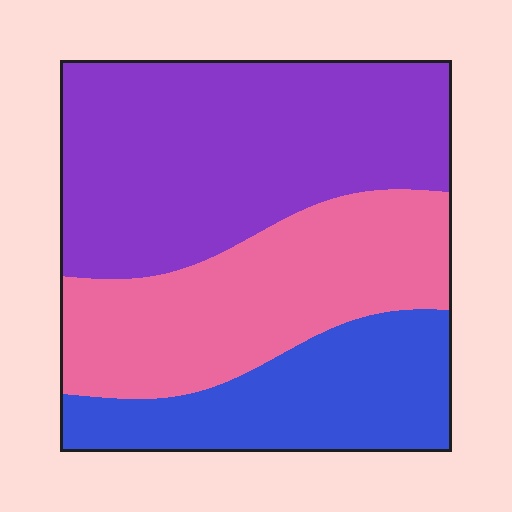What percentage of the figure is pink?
Pink covers roughly 30% of the figure.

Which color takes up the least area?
Blue, at roughly 25%.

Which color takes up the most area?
Purple, at roughly 45%.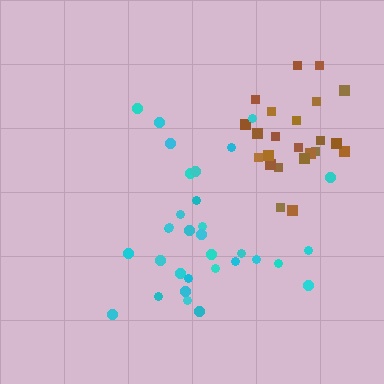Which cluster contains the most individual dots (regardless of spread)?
Cyan (32).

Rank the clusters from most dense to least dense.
brown, cyan.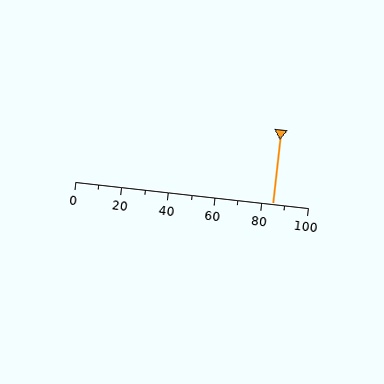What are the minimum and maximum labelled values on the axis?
The axis runs from 0 to 100.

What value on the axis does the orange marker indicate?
The marker indicates approximately 85.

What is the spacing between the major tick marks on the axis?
The major ticks are spaced 20 apart.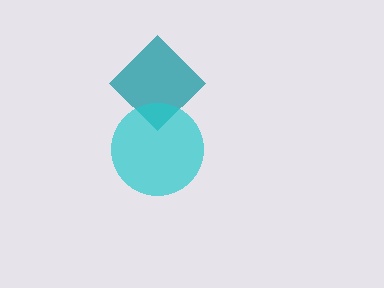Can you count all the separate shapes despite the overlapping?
Yes, there are 2 separate shapes.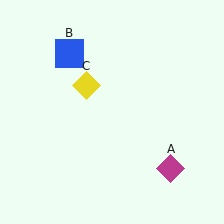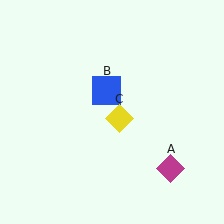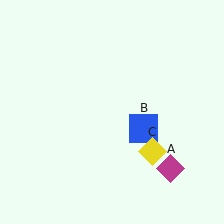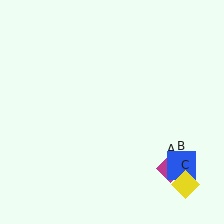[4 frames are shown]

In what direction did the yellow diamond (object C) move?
The yellow diamond (object C) moved down and to the right.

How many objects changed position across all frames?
2 objects changed position: blue square (object B), yellow diamond (object C).